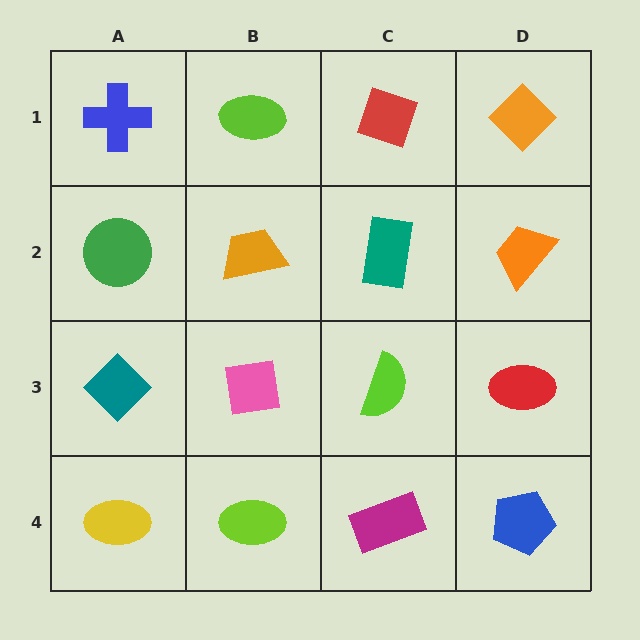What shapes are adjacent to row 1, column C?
A teal rectangle (row 2, column C), a lime ellipse (row 1, column B), an orange diamond (row 1, column D).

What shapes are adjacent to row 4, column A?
A teal diamond (row 3, column A), a lime ellipse (row 4, column B).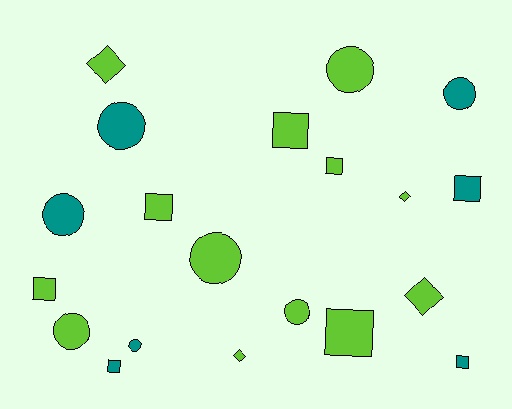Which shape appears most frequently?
Square, with 8 objects.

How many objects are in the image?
There are 20 objects.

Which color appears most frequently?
Lime, with 13 objects.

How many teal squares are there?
There are 3 teal squares.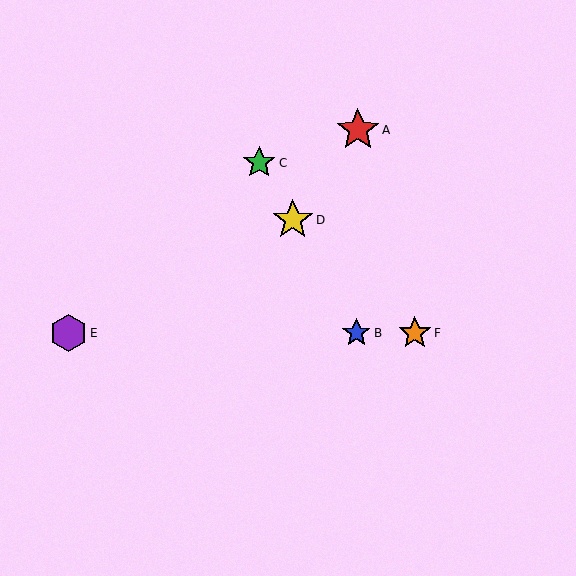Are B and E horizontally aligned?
Yes, both are at y≈333.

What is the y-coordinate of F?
Object F is at y≈333.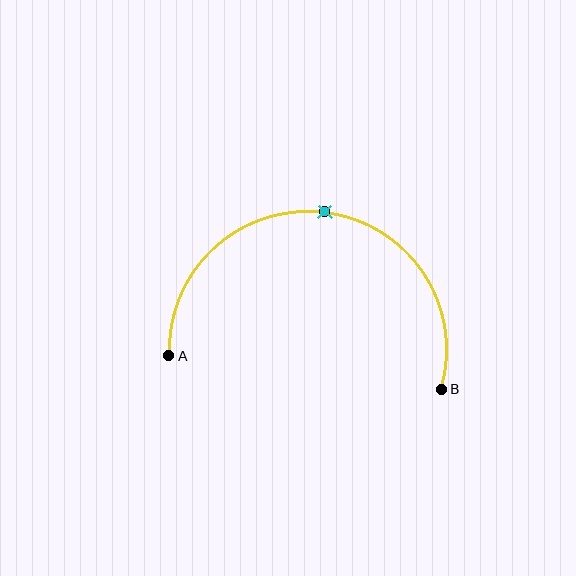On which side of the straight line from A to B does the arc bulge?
The arc bulges above the straight line connecting A and B.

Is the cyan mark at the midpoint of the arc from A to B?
Yes. The cyan mark lies on the arc at equal arc-length from both A and B — it is the arc midpoint.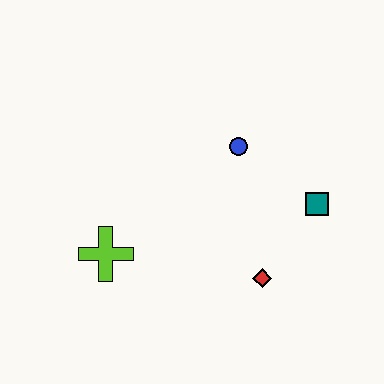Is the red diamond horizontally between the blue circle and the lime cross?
No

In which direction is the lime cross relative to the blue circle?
The lime cross is to the left of the blue circle.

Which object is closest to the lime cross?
The red diamond is closest to the lime cross.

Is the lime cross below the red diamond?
No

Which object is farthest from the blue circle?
The lime cross is farthest from the blue circle.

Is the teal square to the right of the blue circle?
Yes